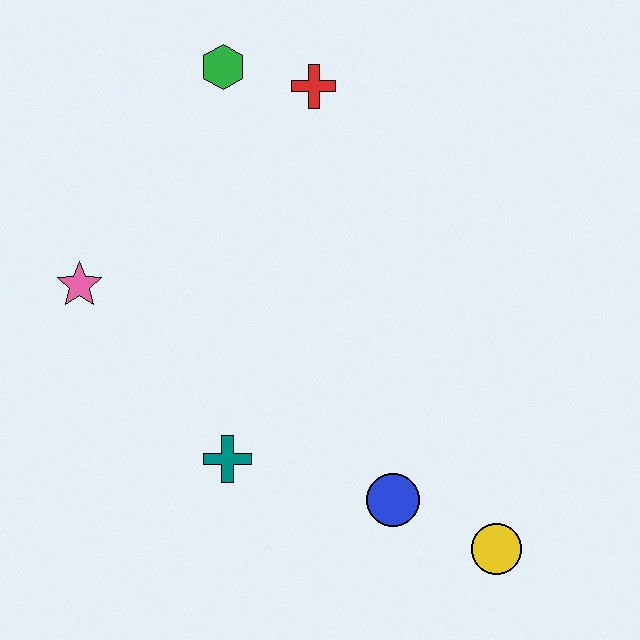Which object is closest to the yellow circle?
The blue circle is closest to the yellow circle.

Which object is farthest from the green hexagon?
The yellow circle is farthest from the green hexagon.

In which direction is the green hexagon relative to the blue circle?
The green hexagon is above the blue circle.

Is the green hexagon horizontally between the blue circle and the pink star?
Yes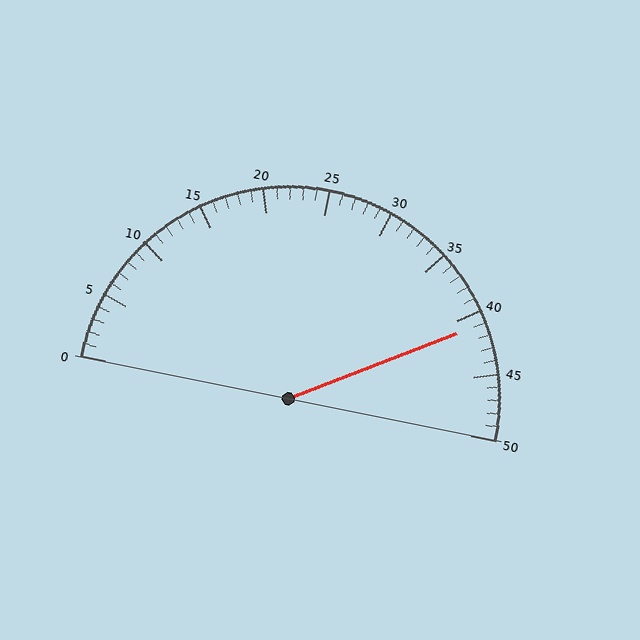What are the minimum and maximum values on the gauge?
The gauge ranges from 0 to 50.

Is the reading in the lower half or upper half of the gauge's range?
The reading is in the upper half of the range (0 to 50).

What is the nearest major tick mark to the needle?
The nearest major tick mark is 40.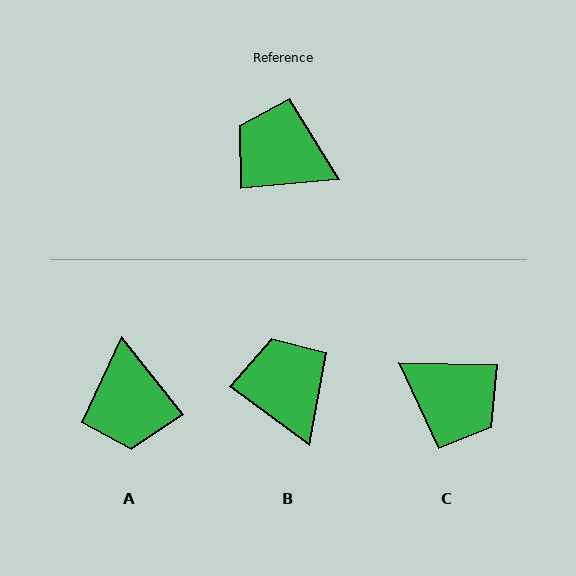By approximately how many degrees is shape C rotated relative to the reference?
Approximately 173 degrees counter-clockwise.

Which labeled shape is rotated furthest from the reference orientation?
C, about 173 degrees away.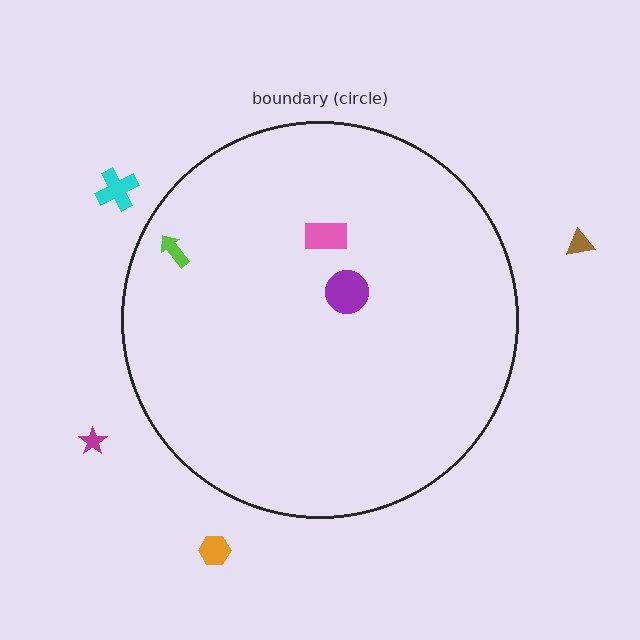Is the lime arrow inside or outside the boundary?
Inside.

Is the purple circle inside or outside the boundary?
Inside.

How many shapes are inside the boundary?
3 inside, 4 outside.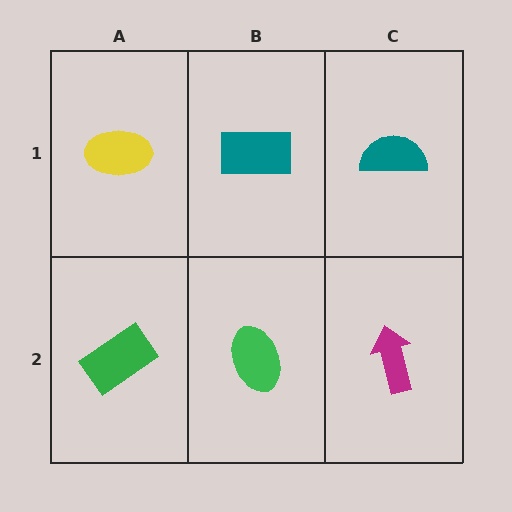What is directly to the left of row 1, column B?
A yellow ellipse.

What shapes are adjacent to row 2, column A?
A yellow ellipse (row 1, column A), a green ellipse (row 2, column B).